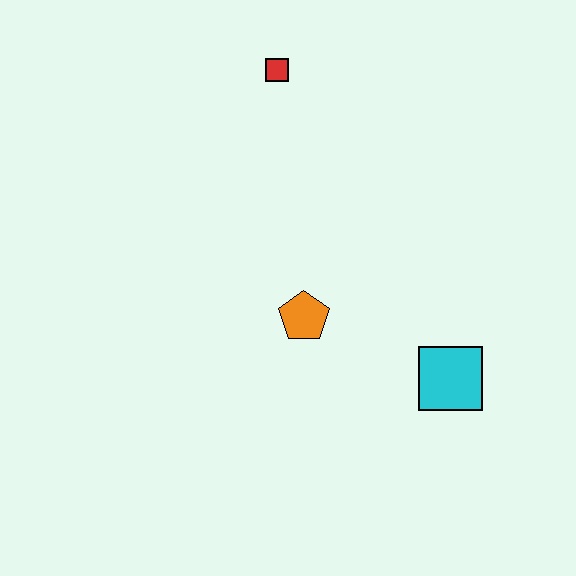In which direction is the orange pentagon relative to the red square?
The orange pentagon is below the red square.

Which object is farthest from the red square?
The cyan square is farthest from the red square.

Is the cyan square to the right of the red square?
Yes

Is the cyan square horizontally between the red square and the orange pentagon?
No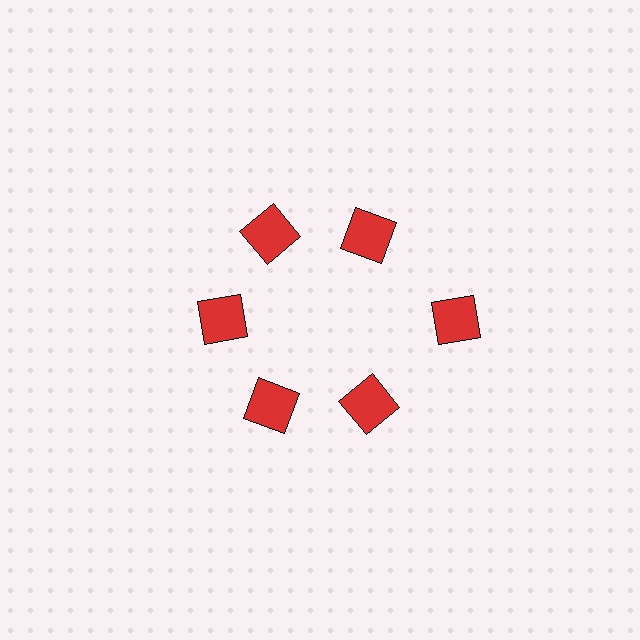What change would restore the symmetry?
The symmetry would be restored by moving it inward, back onto the ring so that all 6 squares sit at equal angles and equal distance from the center.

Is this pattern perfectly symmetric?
No. The 6 red squares are arranged in a ring, but one element near the 3 o'clock position is pushed outward from the center, breaking the 6-fold rotational symmetry.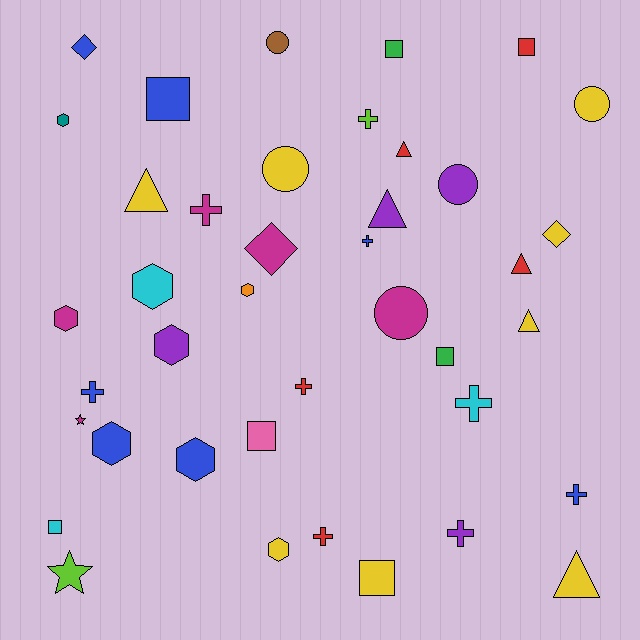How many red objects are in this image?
There are 5 red objects.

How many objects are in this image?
There are 40 objects.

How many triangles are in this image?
There are 6 triangles.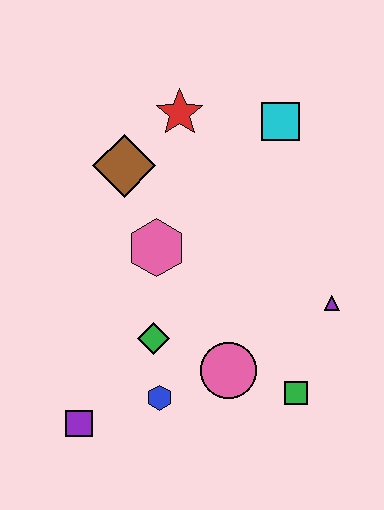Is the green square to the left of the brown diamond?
No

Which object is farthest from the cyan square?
The purple square is farthest from the cyan square.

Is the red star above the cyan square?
Yes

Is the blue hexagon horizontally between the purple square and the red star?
Yes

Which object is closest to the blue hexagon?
The green diamond is closest to the blue hexagon.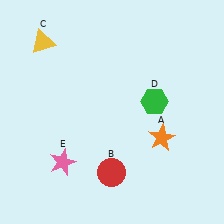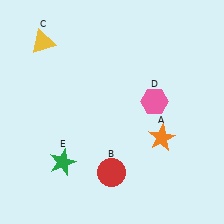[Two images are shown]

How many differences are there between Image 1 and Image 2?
There are 2 differences between the two images.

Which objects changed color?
D changed from green to pink. E changed from pink to green.